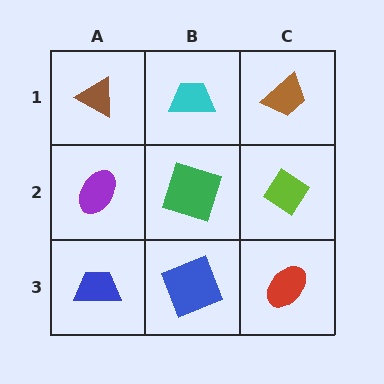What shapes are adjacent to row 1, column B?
A green square (row 2, column B), a brown triangle (row 1, column A), a brown trapezoid (row 1, column C).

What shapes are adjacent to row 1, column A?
A purple ellipse (row 2, column A), a cyan trapezoid (row 1, column B).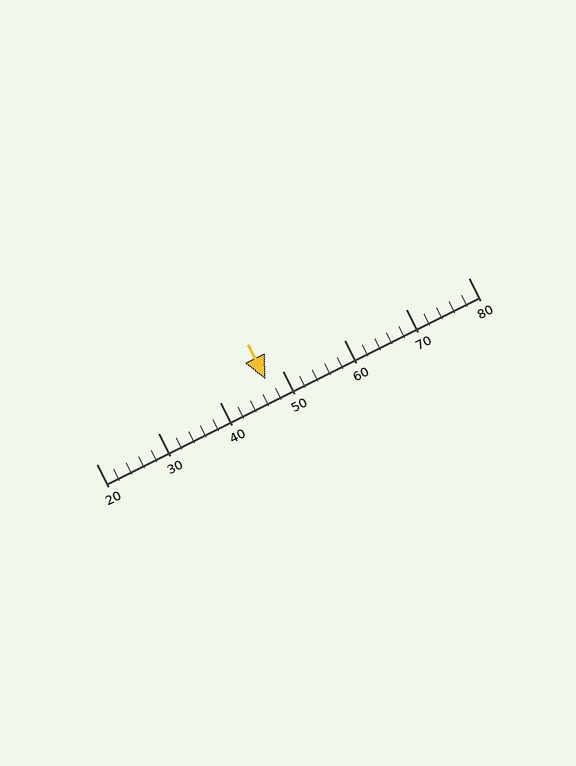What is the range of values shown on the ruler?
The ruler shows values from 20 to 80.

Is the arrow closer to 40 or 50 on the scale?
The arrow is closer to 50.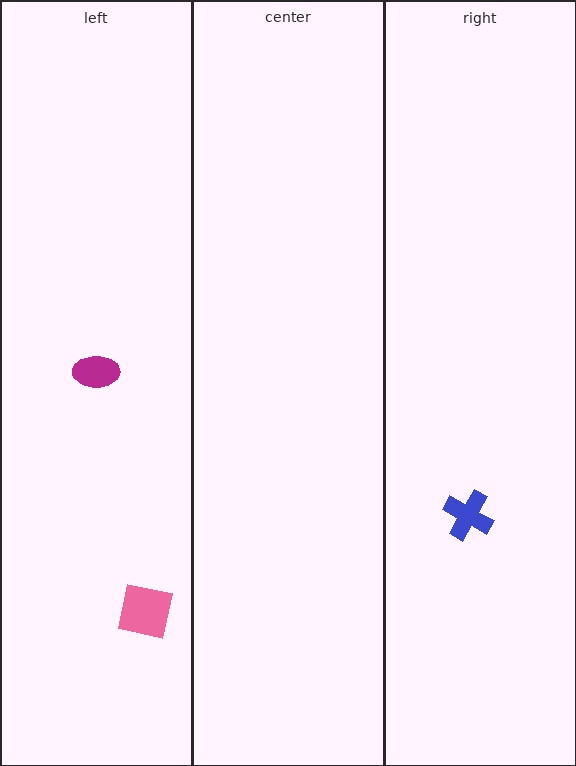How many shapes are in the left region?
2.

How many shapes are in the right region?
1.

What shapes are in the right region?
The blue cross.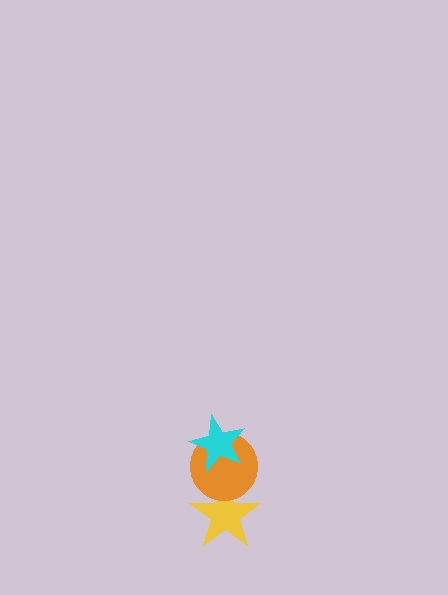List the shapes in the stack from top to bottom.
From top to bottom: the cyan star, the orange circle, the yellow star.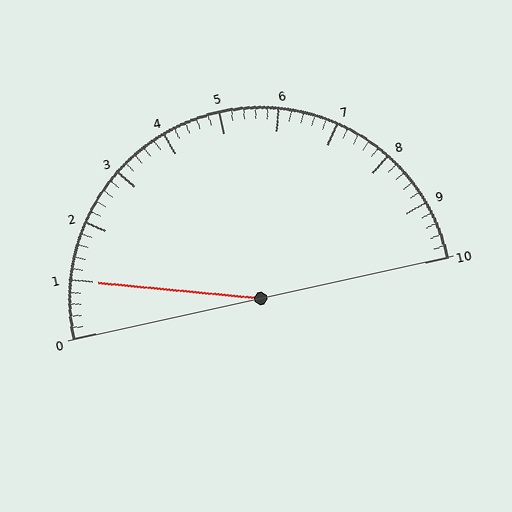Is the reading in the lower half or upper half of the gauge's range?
The reading is in the lower half of the range (0 to 10).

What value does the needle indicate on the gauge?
The needle indicates approximately 1.0.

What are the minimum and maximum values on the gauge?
The gauge ranges from 0 to 10.